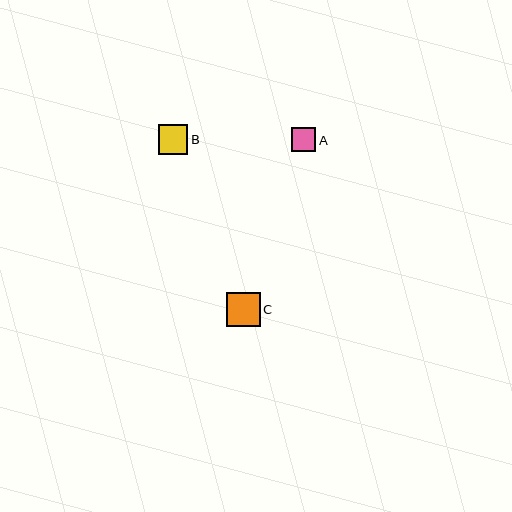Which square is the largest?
Square C is the largest with a size of approximately 34 pixels.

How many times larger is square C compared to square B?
Square C is approximately 1.2 times the size of square B.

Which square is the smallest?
Square A is the smallest with a size of approximately 24 pixels.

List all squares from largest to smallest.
From largest to smallest: C, B, A.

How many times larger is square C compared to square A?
Square C is approximately 1.4 times the size of square A.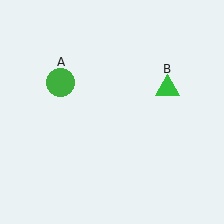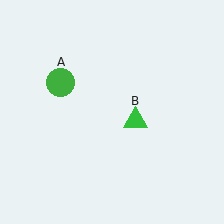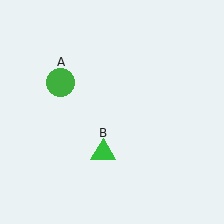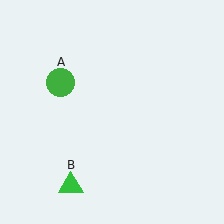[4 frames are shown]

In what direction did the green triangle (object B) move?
The green triangle (object B) moved down and to the left.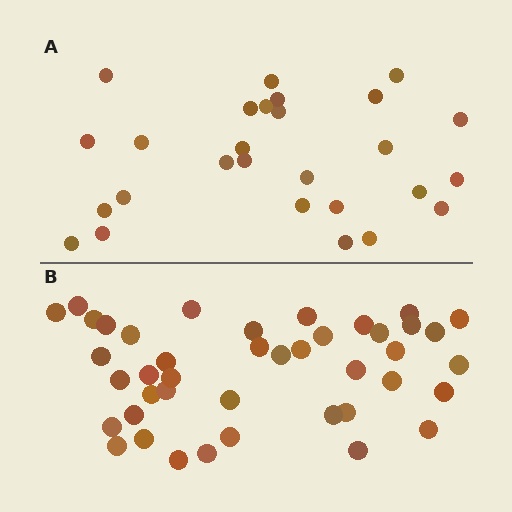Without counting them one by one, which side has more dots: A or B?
Region B (the bottom region) has more dots.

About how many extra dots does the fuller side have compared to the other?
Region B has approximately 15 more dots than region A.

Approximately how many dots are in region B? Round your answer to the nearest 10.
About 40 dots. (The exact count is 42, which rounds to 40.)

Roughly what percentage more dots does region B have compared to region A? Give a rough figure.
About 55% more.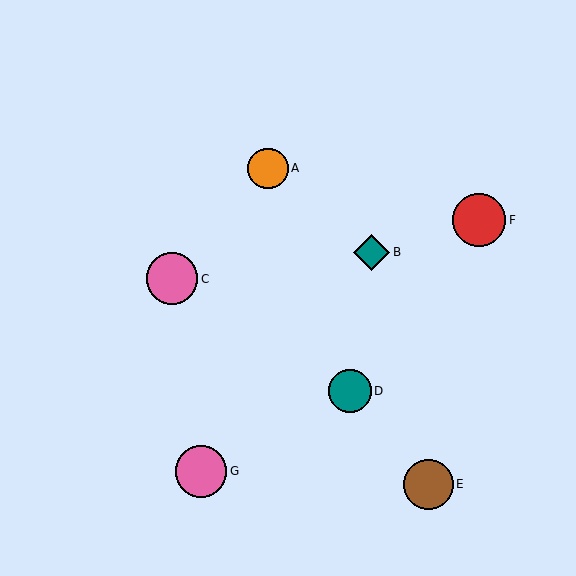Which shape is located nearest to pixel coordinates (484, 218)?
The red circle (labeled F) at (479, 220) is nearest to that location.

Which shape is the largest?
The red circle (labeled F) is the largest.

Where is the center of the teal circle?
The center of the teal circle is at (350, 391).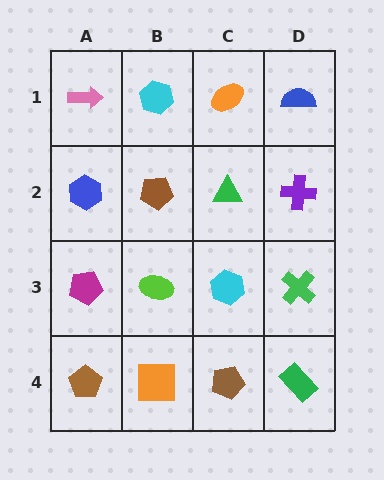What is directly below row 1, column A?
A blue hexagon.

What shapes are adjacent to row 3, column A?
A blue hexagon (row 2, column A), a brown pentagon (row 4, column A), a lime ellipse (row 3, column B).